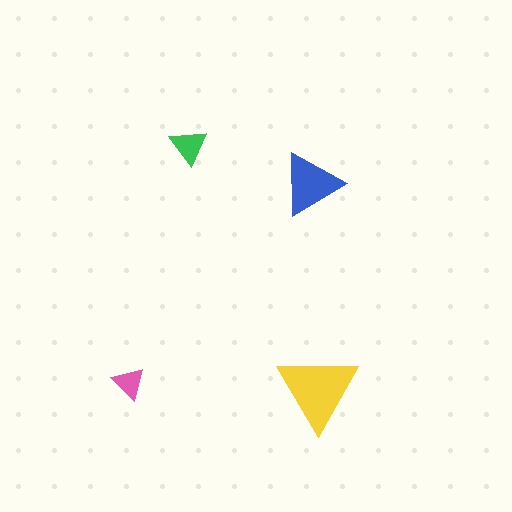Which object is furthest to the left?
The pink triangle is leftmost.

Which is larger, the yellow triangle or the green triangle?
The yellow one.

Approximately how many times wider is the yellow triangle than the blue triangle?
About 1.5 times wider.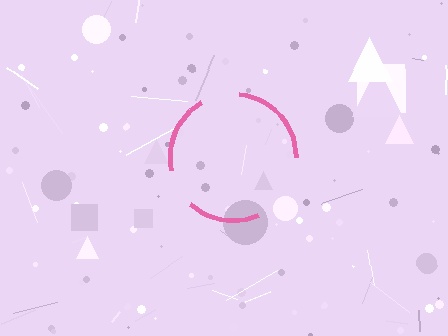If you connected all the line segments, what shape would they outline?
They would outline a circle.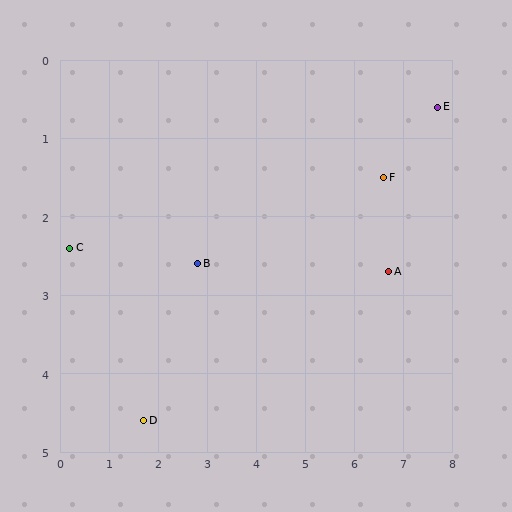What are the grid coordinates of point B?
Point B is at approximately (2.8, 2.6).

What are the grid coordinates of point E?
Point E is at approximately (7.7, 0.6).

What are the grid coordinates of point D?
Point D is at approximately (1.7, 4.6).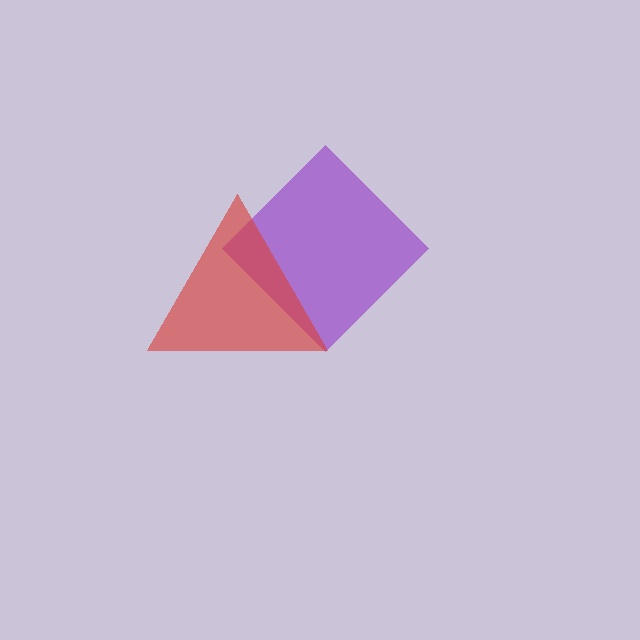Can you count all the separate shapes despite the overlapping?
Yes, there are 2 separate shapes.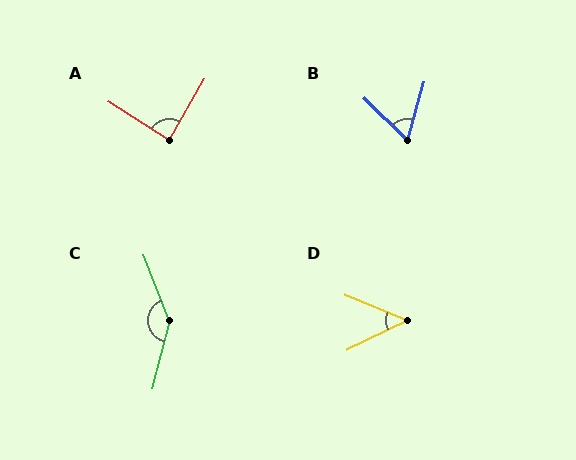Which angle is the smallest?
D, at approximately 48 degrees.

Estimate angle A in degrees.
Approximately 88 degrees.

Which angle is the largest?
C, at approximately 145 degrees.